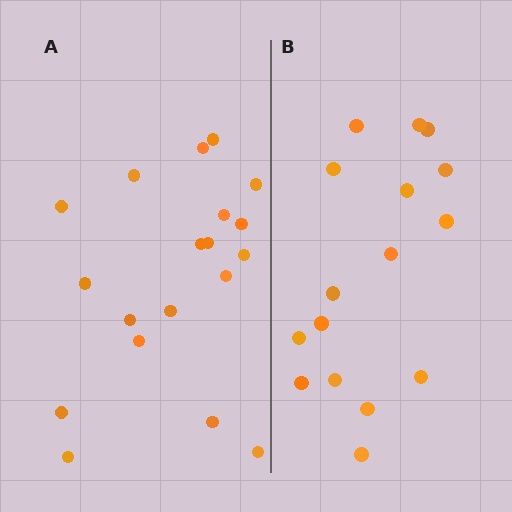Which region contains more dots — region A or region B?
Region A (the left region) has more dots.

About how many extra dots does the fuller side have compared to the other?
Region A has just a few more — roughly 2 or 3 more dots than region B.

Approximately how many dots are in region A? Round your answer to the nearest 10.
About 20 dots. (The exact count is 19, which rounds to 20.)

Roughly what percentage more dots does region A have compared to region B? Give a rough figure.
About 20% more.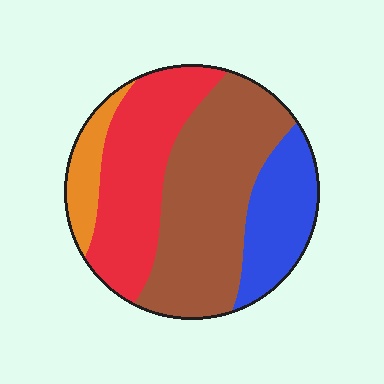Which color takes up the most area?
Brown, at roughly 40%.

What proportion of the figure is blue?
Blue covers 19% of the figure.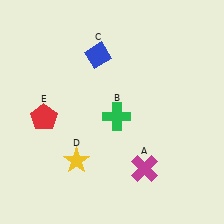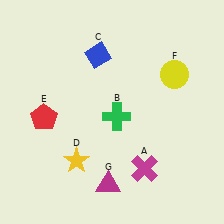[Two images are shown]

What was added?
A yellow circle (F), a magenta triangle (G) were added in Image 2.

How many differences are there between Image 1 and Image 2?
There are 2 differences between the two images.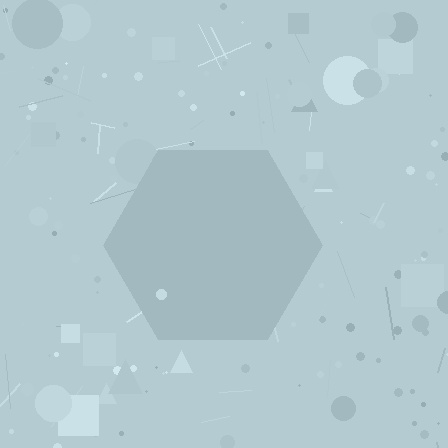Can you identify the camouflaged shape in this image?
The camouflaged shape is a hexagon.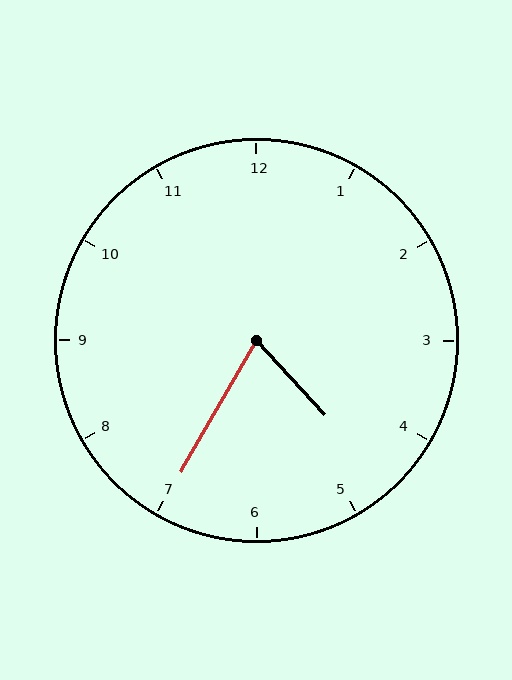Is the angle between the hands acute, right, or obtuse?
It is acute.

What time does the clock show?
4:35.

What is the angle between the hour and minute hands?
Approximately 72 degrees.